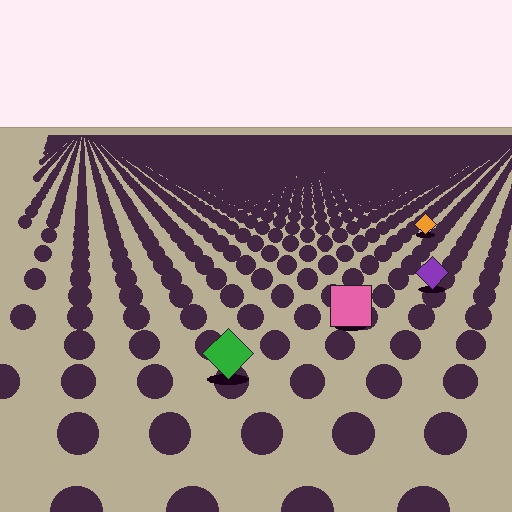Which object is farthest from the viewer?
The orange diamond is farthest from the viewer. It appears smaller and the ground texture around it is denser.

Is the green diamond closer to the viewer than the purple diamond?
Yes. The green diamond is closer — you can tell from the texture gradient: the ground texture is coarser near it.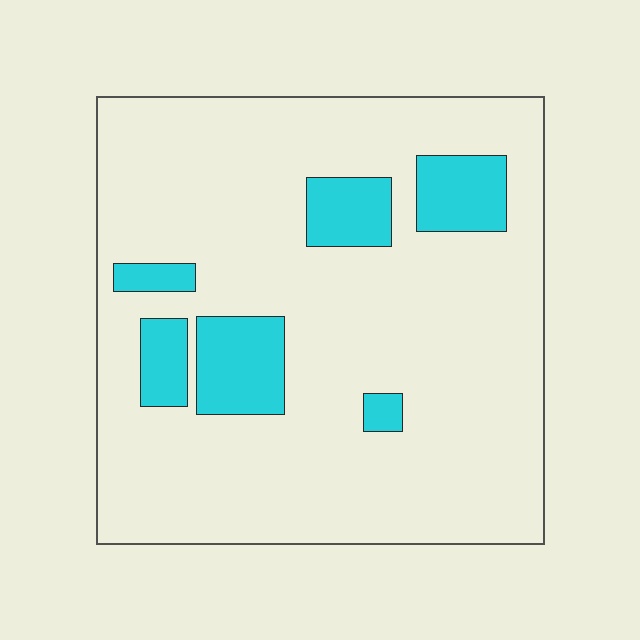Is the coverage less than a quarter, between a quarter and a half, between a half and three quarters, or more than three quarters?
Less than a quarter.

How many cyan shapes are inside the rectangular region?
6.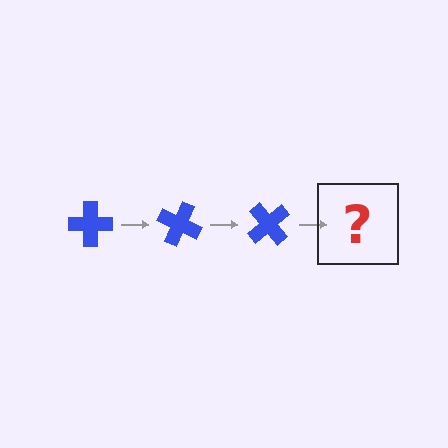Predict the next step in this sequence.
The next step is a blue cross rotated 75 degrees.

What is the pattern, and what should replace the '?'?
The pattern is that the cross rotates 25 degrees each step. The '?' should be a blue cross rotated 75 degrees.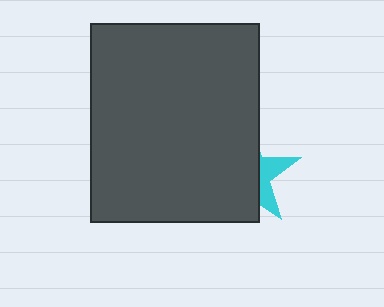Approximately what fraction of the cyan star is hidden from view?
Roughly 70% of the cyan star is hidden behind the dark gray rectangle.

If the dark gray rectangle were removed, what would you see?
You would see the complete cyan star.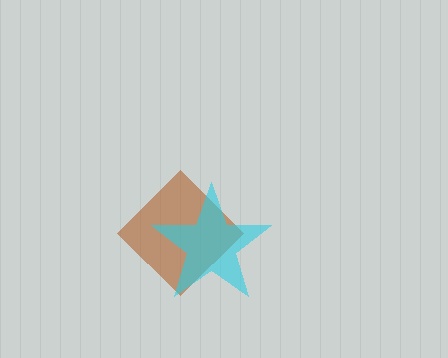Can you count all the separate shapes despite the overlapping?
Yes, there are 2 separate shapes.